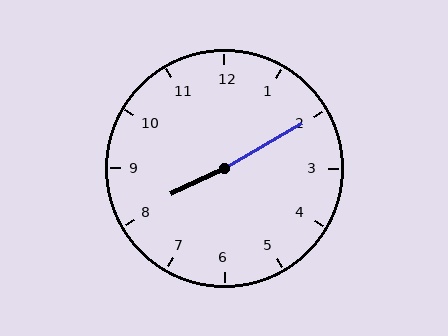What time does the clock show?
8:10.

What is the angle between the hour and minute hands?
Approximately 175 degrees.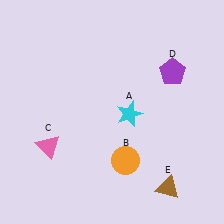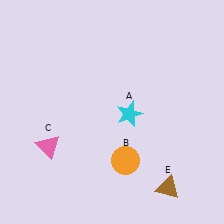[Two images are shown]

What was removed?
The purple pentagon (D) was removed in Image 2.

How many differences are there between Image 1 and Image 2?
There is 1 difference between the two images.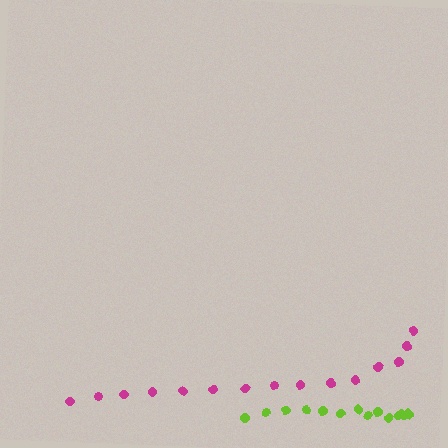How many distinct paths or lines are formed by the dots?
There are 2 distinct paths.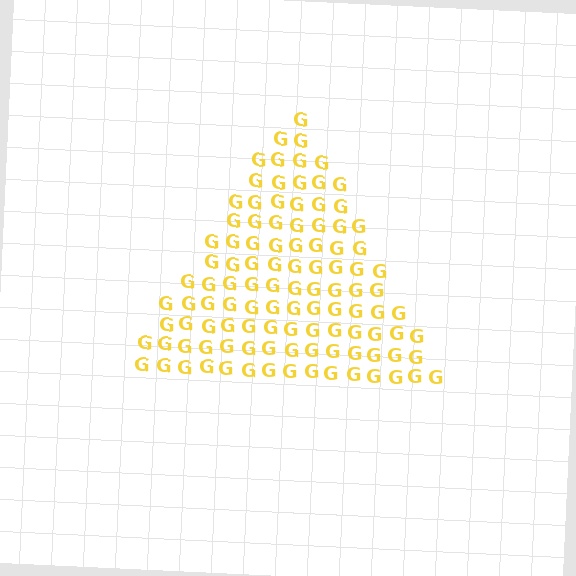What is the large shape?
The large shape is a triangle.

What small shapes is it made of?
It is made of small letter G's.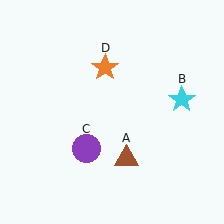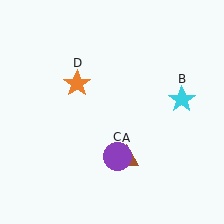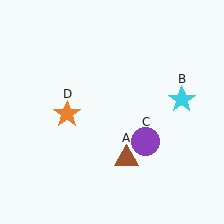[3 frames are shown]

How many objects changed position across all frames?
2 objects changed position: purple circle (object C), orange star (object D).